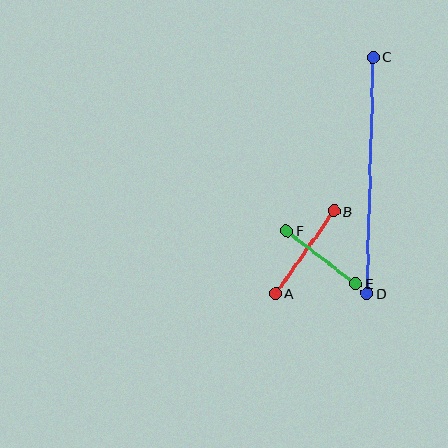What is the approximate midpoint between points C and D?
The midpoint is at approximately (370, 175) pixels.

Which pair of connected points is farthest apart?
Points C and D are farthest apart.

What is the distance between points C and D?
The distance is approximately 236 pixels.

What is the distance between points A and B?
The distance is approximately 101 pixels.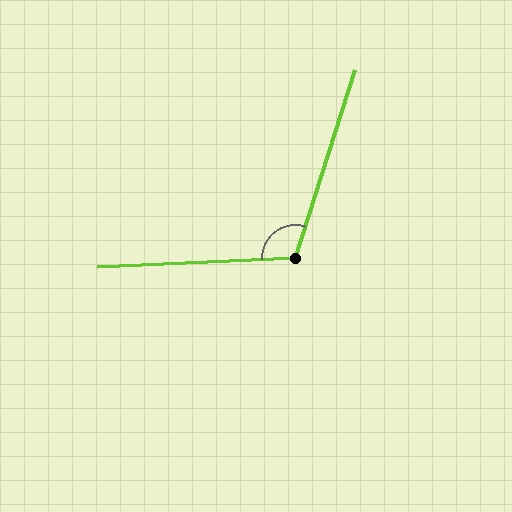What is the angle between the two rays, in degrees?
Approximately 110 degrees.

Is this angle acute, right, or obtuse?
It is obtuse.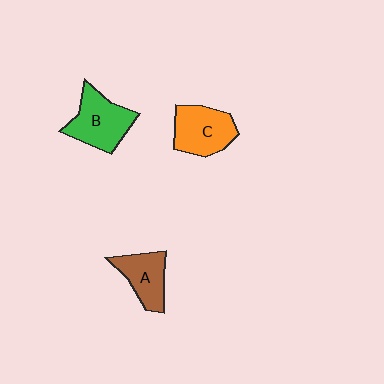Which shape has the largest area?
Shape B (green).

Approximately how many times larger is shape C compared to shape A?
Approximately 1.2 times.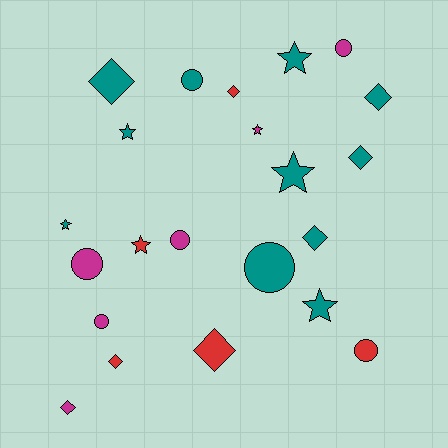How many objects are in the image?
There are 22 objects.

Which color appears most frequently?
Teal, with 11 objects.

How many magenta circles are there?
There are 4 magenta circles.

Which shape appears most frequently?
Diamond, with 8 objects.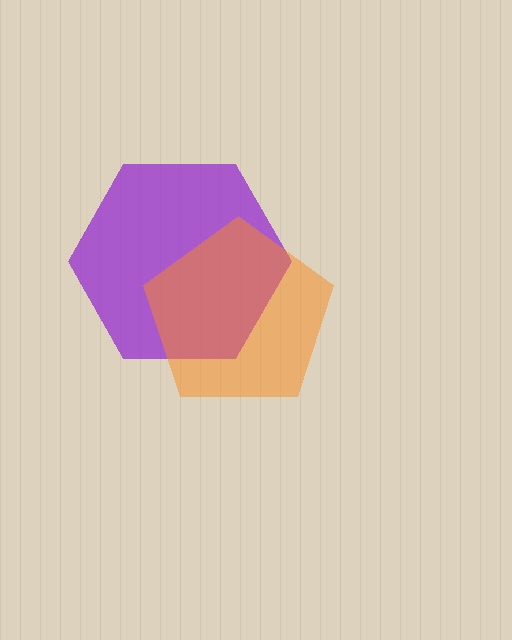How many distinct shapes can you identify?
There are 2 distinct shapes: a purple hexagon, an orange pentagon.